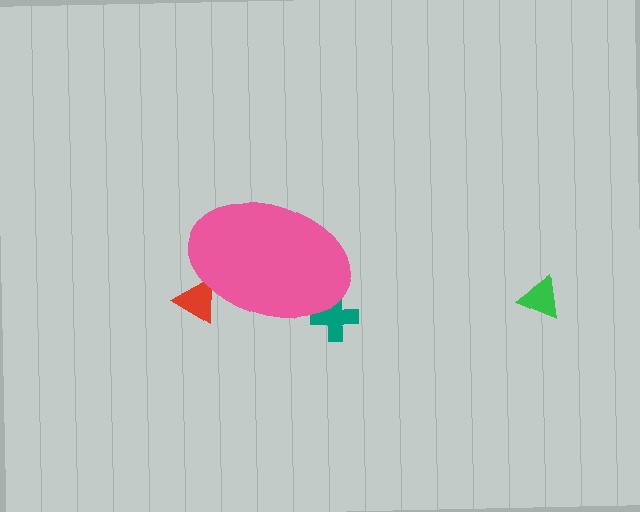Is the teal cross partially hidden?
Yes, the teal cross is partially hidden behind the pink ellipse.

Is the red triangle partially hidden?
Yes, the red triangle is partially hidden behind the pink ellipse.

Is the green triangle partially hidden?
No, the green triangle is fully visible.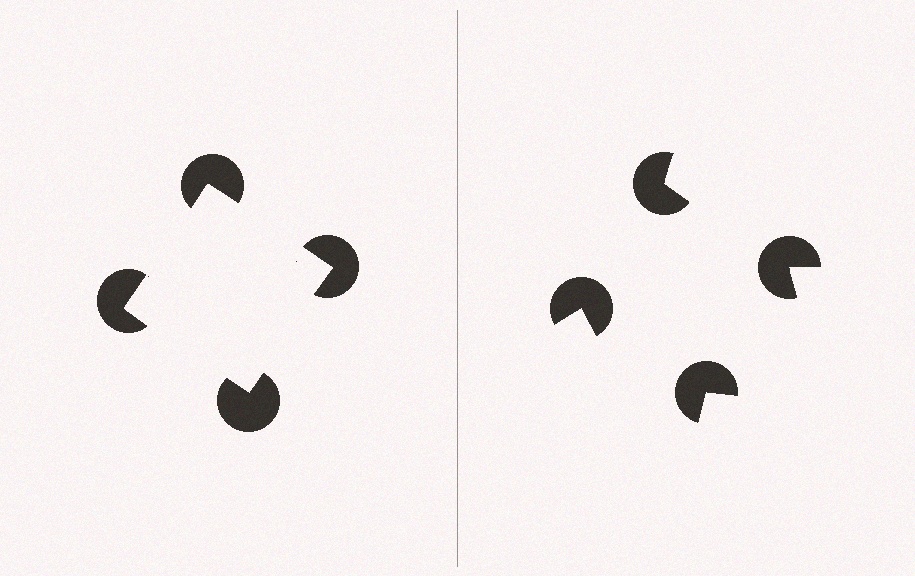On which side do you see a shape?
An illusory square appears on the left side. On the right side the wedge cuts are rotated, so no coherent shape forms.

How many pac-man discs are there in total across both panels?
8 — 4 on each side.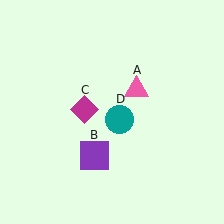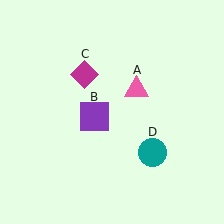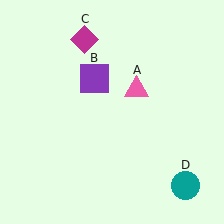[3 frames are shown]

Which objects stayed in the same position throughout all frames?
Pink triangle (object A) remained stationary.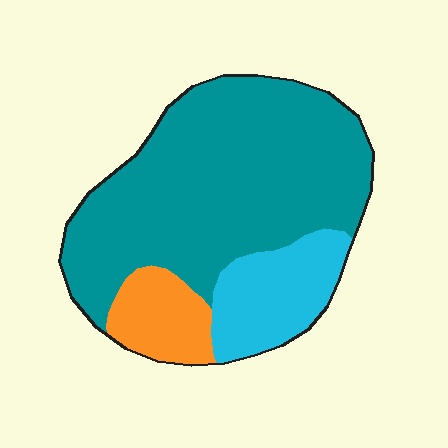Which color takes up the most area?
Teal, at roughly 70%.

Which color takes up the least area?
Orange, at roughly 10%.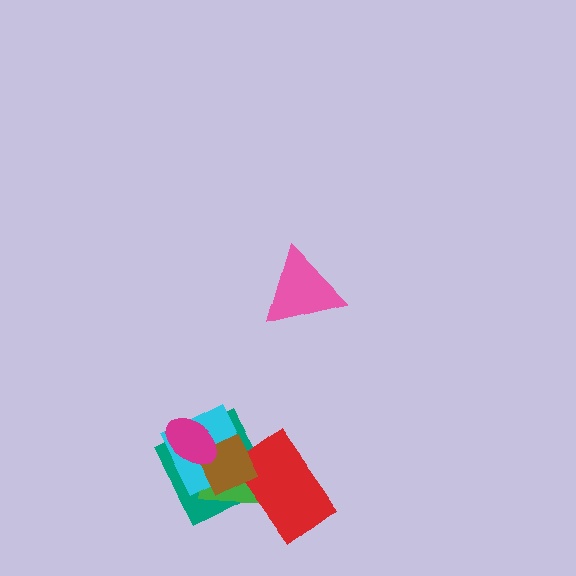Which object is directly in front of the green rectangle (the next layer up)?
The cyan square is directly in front of the green rectangle.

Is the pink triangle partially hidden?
No, no other shape covers it.